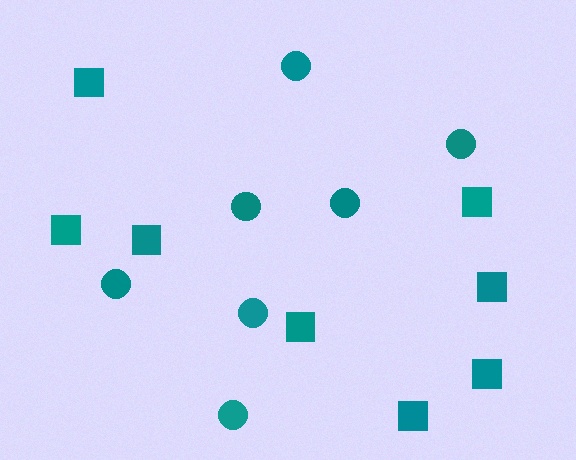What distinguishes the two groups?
There are 2 groups: one group of squares (8) and one group of circles (7).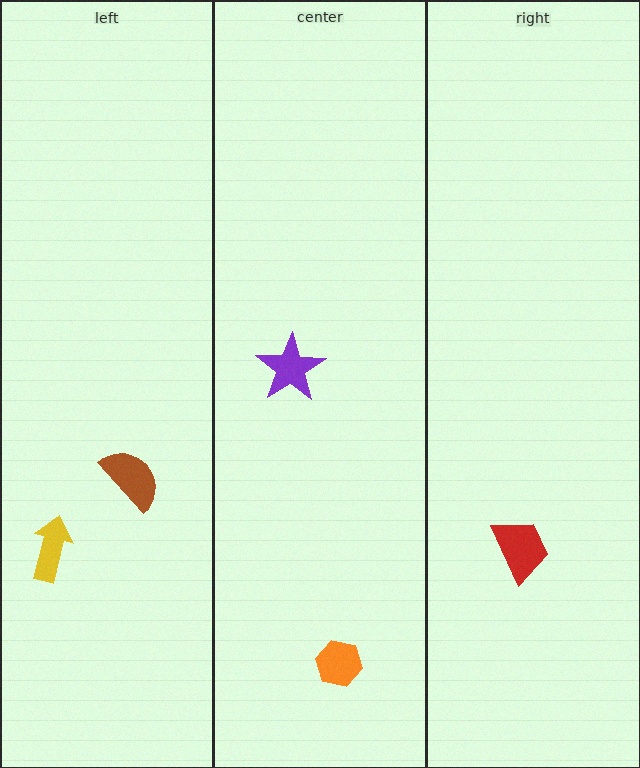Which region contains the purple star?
The center region.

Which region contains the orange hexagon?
The center region.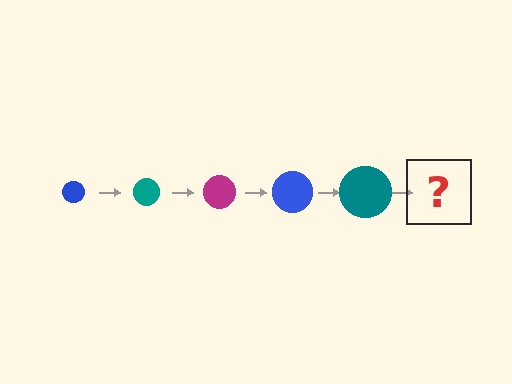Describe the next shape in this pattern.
It should be a magenta circle, larger than the previous one.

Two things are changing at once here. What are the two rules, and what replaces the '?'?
The two rules are that the circle grows larger each step and the color cycles through blue, teal, and magenta. The '?' should be a magenta circle, larger than the previous one.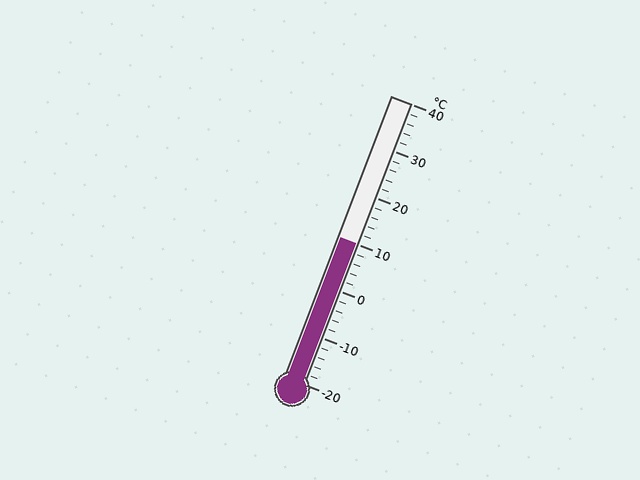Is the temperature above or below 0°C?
The temperature is above 0°C.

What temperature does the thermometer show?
The thermometer shows approximately 10°C.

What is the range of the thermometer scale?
The thermometer scale ranges from -20°C to 40°C.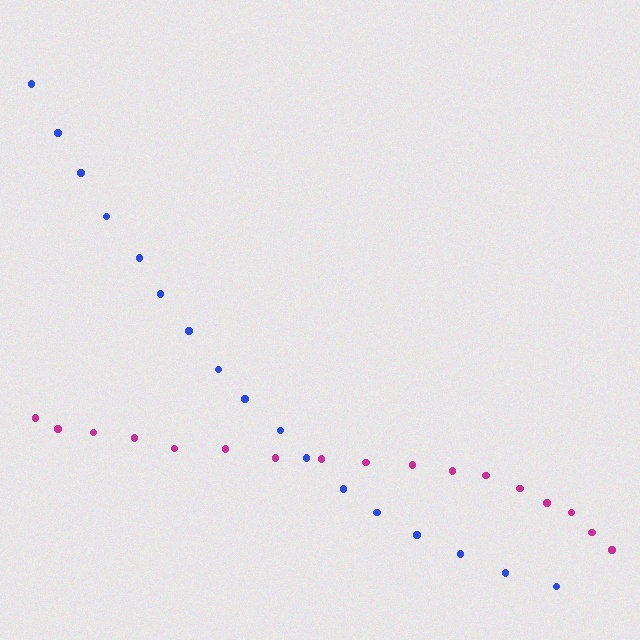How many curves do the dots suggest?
There are 2 distinct paths.